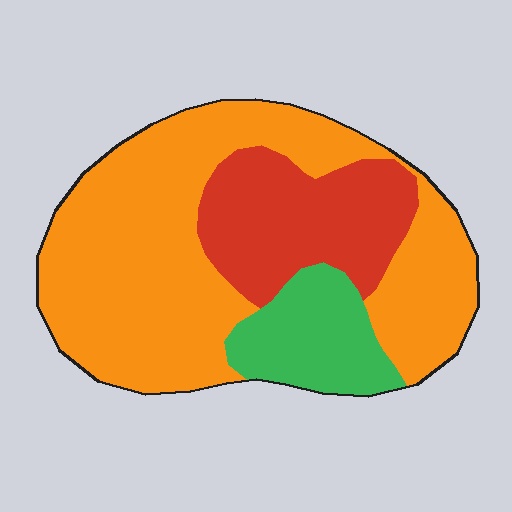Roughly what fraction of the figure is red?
Red covers roughly 25% of the figure.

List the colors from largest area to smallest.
From largest to smallest: orange, red, green.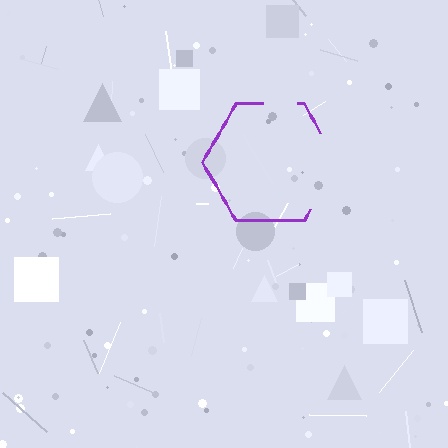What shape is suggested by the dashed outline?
The dashed outline suggests a hexagon.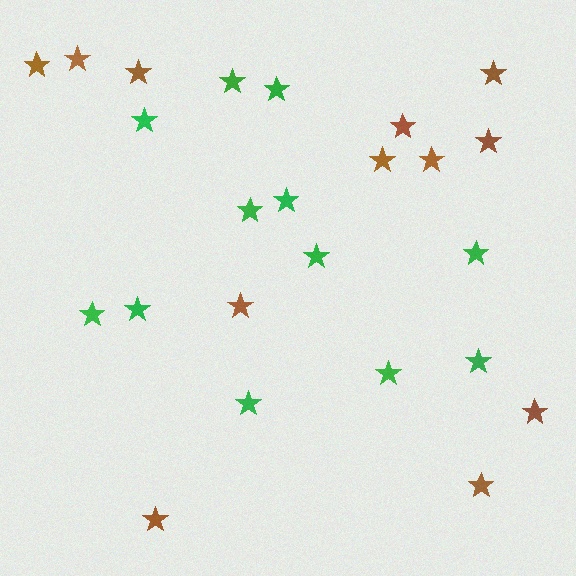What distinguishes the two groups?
There are 2 groups: one group of brown stars (12) and one group of green stars (12).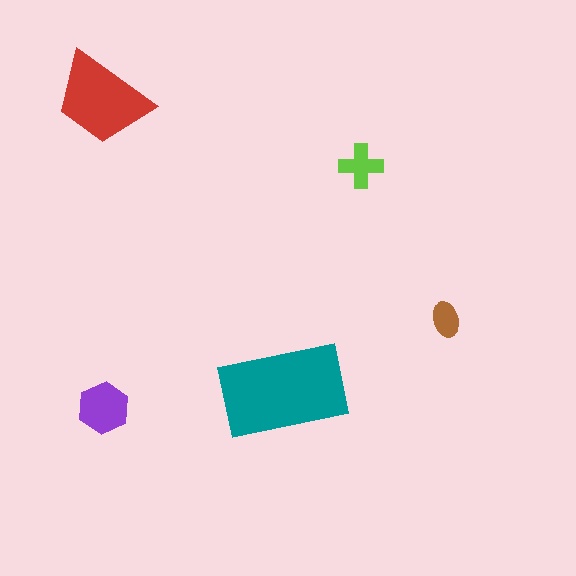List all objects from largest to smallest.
The teal rectangle, the red trapezoid, the purple hexagon, the lime cross, the brown ellipse.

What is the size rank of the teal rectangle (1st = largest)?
1st.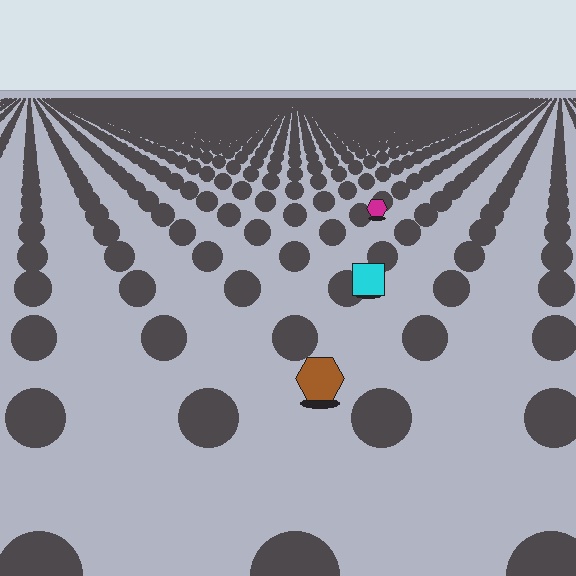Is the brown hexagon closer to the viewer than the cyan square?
Yes. The brown hexagon is closer — you can tell from the texture gradient: the ground texture is coarser near it.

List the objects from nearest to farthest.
From nearest to farthest: the brown hexagon, the cyan square, the magenta hexagon.